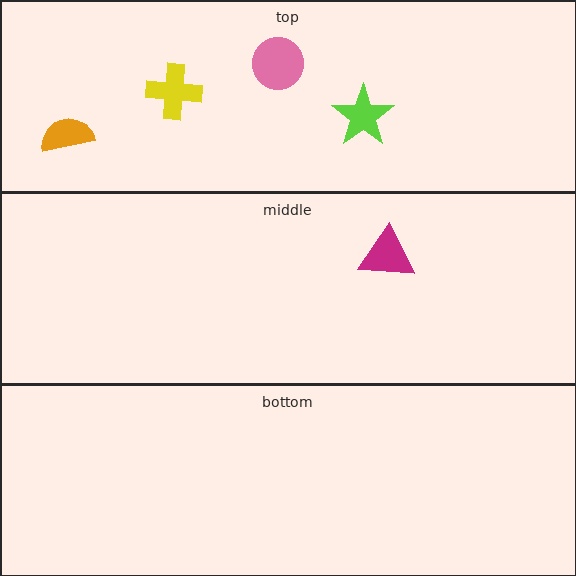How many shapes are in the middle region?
1.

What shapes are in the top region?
The pink circle, the lime star, the orange semicircle, the yellow cross.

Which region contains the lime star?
The top region.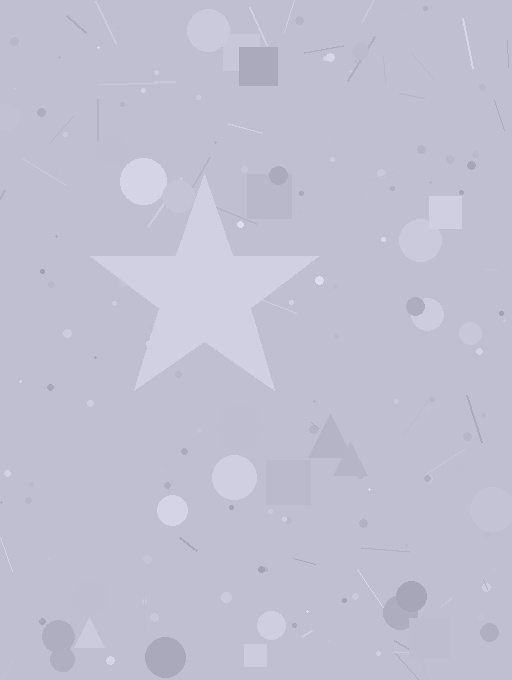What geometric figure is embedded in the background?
A star is embedded in the background.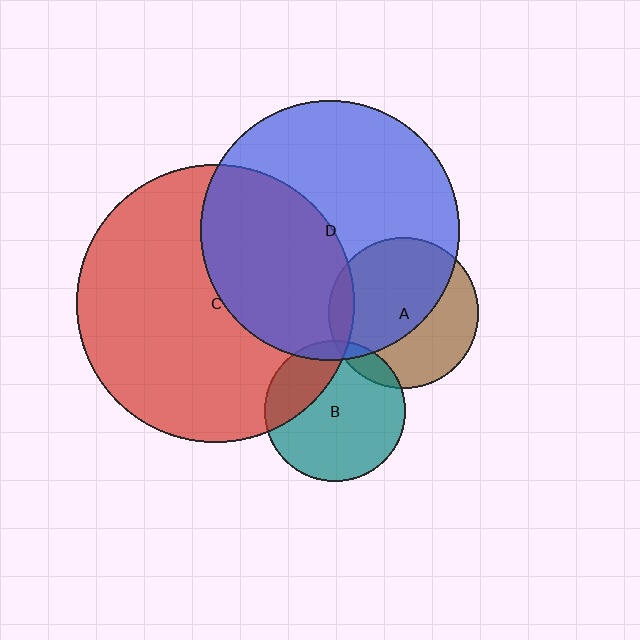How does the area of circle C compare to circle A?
Approximately 3.4 times.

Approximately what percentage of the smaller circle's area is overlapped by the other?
Approximately 10%.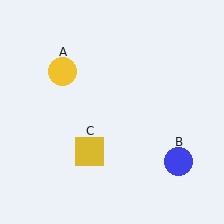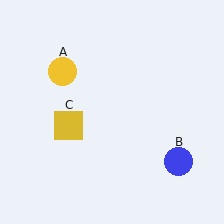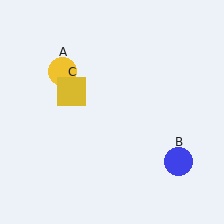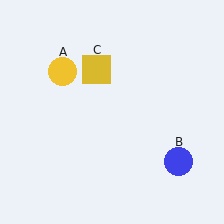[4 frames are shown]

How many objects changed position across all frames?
1 object changed position: yellow square (object C).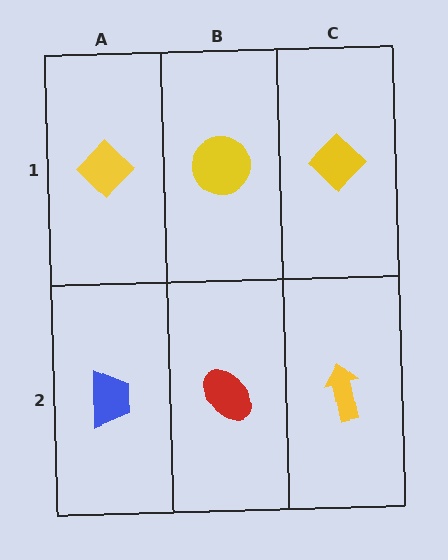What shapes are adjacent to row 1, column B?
A red ellipse (row 2, column B), a yellow diamond (row 1, column A), a yellow diamond (row 1, column C).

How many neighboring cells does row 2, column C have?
2.